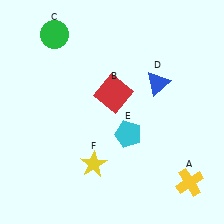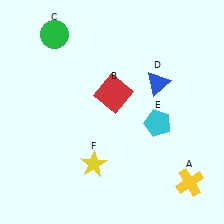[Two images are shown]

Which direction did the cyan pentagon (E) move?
The cyan pentagon (E) moved right.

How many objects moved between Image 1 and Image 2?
1 object moved between the two images.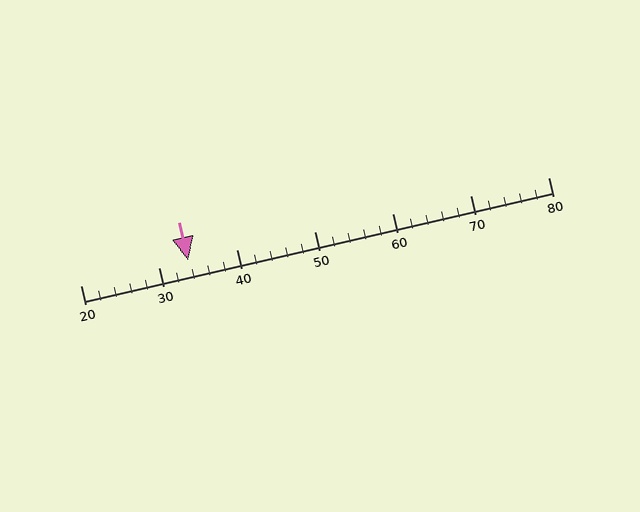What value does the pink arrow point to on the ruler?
The pink arrow points to approximately 34.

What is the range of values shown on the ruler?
The ruler shows values from 20 to 80.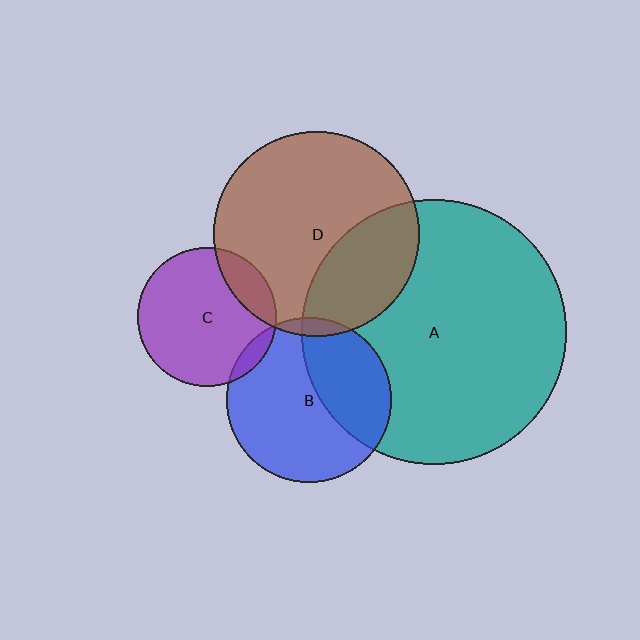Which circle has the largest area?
Circle A (teal).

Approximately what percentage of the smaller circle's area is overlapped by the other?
Approximately 5%.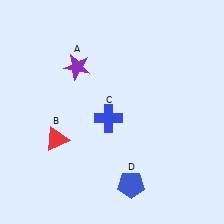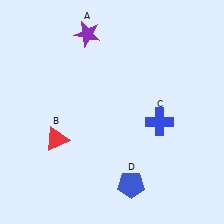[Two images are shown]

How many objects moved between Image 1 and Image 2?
2 objects moved between the two images.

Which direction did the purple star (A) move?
The purple star (A) moved up.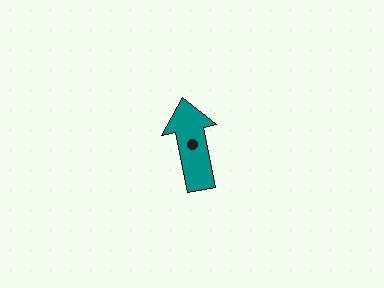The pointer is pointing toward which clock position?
Roughly 12 o'clock.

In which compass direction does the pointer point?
North.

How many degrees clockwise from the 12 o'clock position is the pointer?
Approximately 349 degrees.